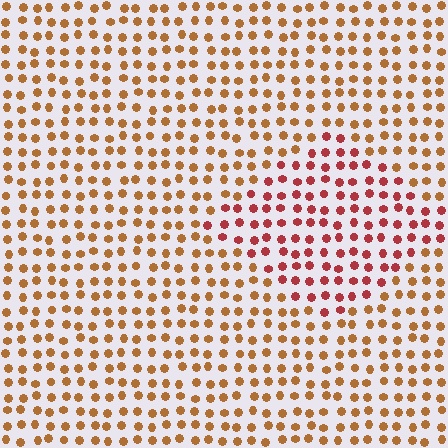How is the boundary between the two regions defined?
The boundary is defined purely by a slight shift in hue (about 34 degrees). Spacing, size, and orientation are identical on both sides.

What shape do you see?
I see a diamond.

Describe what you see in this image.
The image is filled with small brown elements in a uniform arrangement. A diamond-shaped region is visible where the elements are tinted to a slightly different hue, forming a subtle color boundary.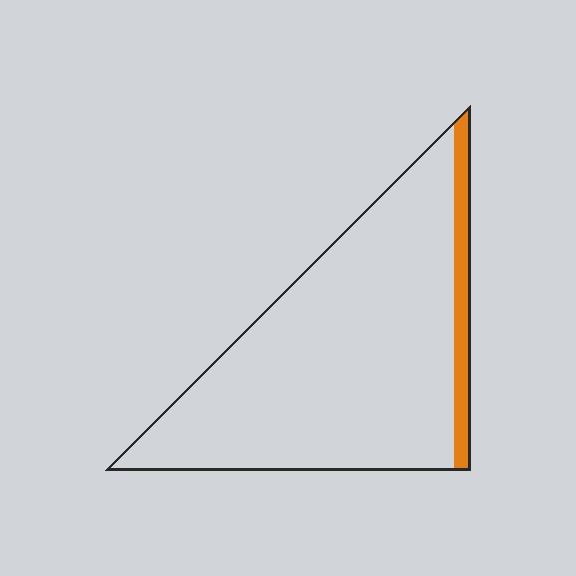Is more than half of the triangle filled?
No.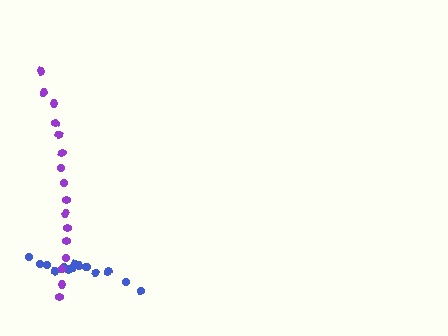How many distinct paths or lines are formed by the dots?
There are 2 distinct paths.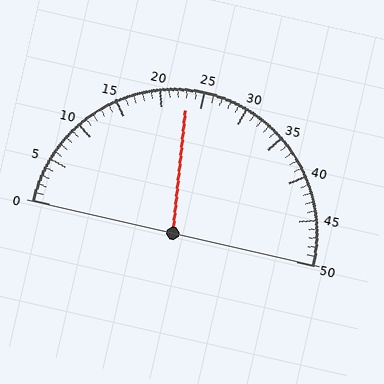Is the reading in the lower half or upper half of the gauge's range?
The reading is in the lower half of the range (0 to 50).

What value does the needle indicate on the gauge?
The needle indicates approximately 23.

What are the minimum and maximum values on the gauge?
The gauge ranges from 0 to 50.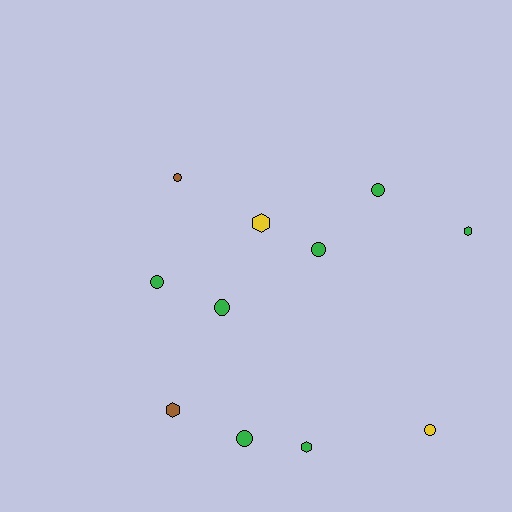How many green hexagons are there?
There are 2 green hexagons.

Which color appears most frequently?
Green, with 7 objects.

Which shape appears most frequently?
Circle, with 7 objects.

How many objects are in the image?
There are 11 objects.